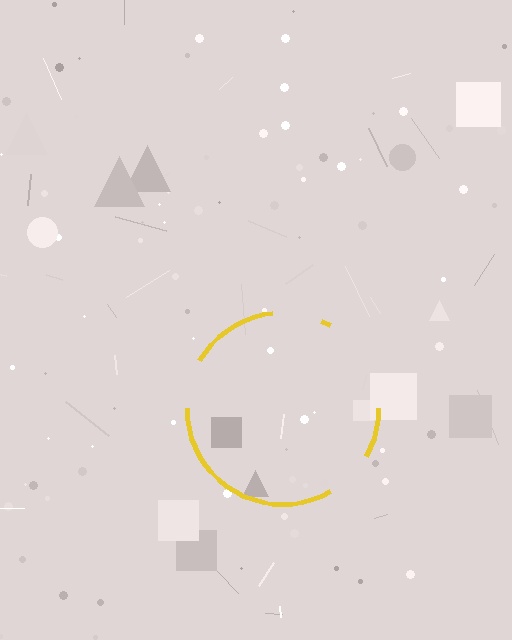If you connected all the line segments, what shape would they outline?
They would outline a circle.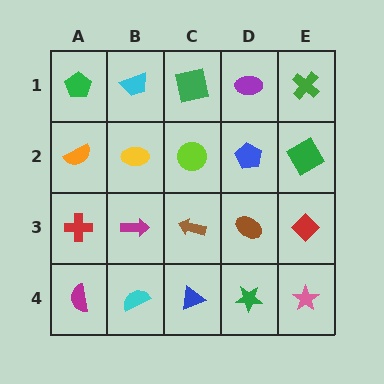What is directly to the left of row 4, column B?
A magenta semicircle.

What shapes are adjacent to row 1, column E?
A green square (row 2, column E), a purple ellipse (row 1, column D).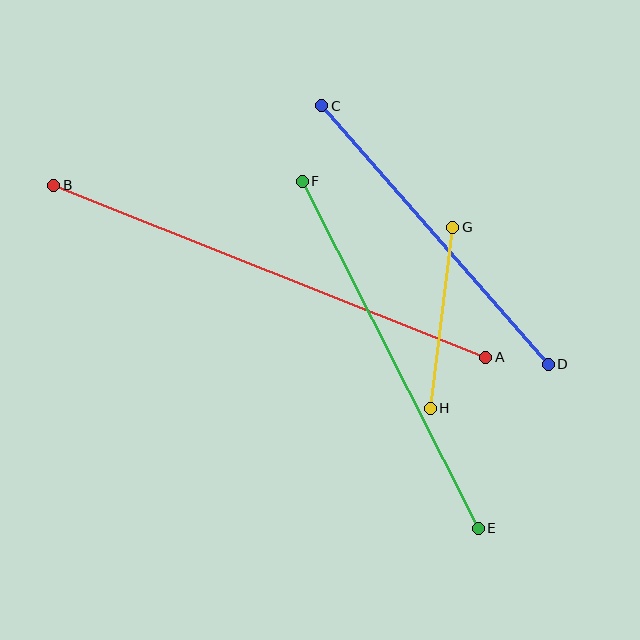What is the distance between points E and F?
The distance is approximately 389 pixels.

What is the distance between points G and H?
The distance is approximately 182 pixels.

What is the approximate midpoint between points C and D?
The midpoint is at approximately (435, 235) pixels.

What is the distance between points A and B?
The distance is approximately 465 pixels.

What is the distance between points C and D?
The distance is approximately 343 pixels.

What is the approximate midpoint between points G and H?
The midpoint is at approximately (442, 318) pixels.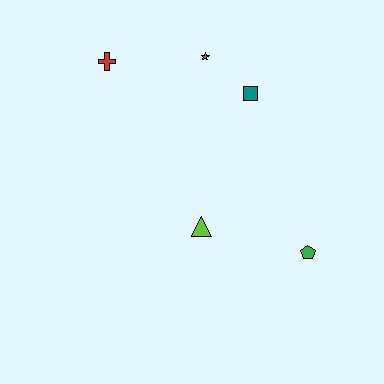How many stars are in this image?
There is 1 star.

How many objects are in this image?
There are 5 objects.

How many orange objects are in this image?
There are no orange objects.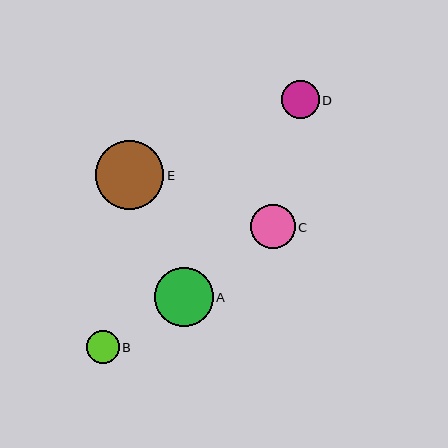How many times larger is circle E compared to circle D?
Circle E is approximately 1.8 times the size of circle D.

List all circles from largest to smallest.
From largest to smallest: E, A, C, D, B.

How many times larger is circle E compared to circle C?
Circle E is approximately 1.5 times the size of circle C.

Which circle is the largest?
Circle E is the largest with a size of approximately 69 pixels.